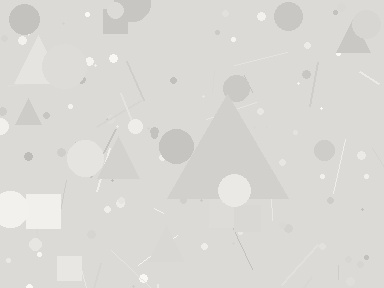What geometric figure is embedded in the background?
A triangle is embedded in the background.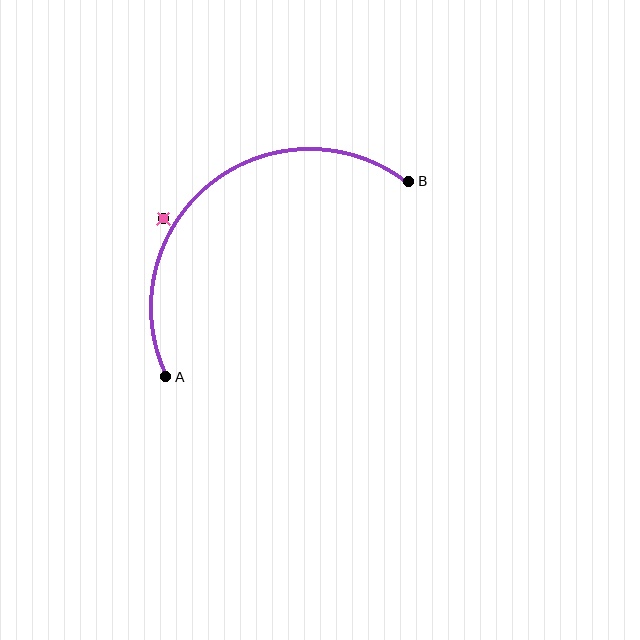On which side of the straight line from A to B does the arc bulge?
The arc bulges above and to the left of the straight line connecting A and B.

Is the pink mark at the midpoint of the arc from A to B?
No — the pink mark does not lie on the arc at all. It sits slightly outside the curve.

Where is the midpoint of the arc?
The arc midpoint is the point on the curve farthest from the straight line joining A and B. It sits above and to the left of that line.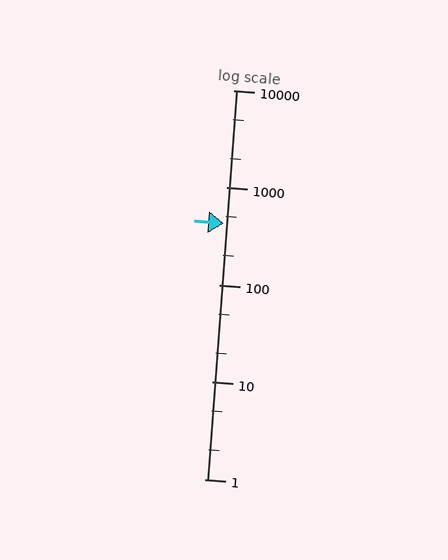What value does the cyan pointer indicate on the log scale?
The pointer indicates approximately 430.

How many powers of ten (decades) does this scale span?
The scale spans 4 decades, from 1 to 10000.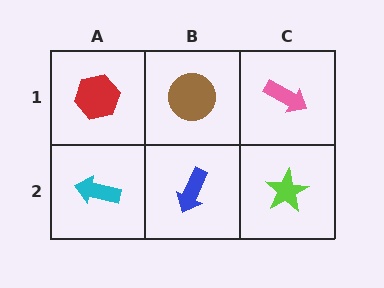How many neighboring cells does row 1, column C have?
2.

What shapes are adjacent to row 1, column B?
A blue arrow (row 2, column B), a red hexagon (row 1, column A), a pink arrow (row 1, column C).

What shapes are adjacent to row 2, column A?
A red hexagon (row 1, column A), a blue arrow (row 2, column B).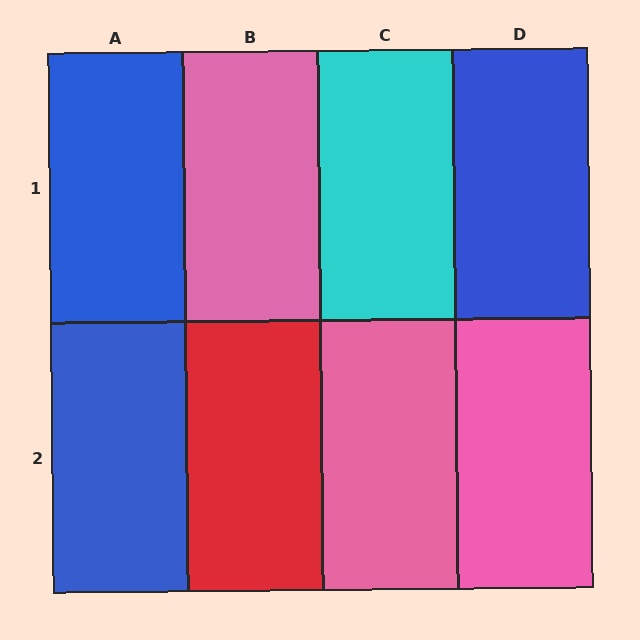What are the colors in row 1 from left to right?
Blue, pink, cyan, blue.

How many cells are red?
1 cell is red.